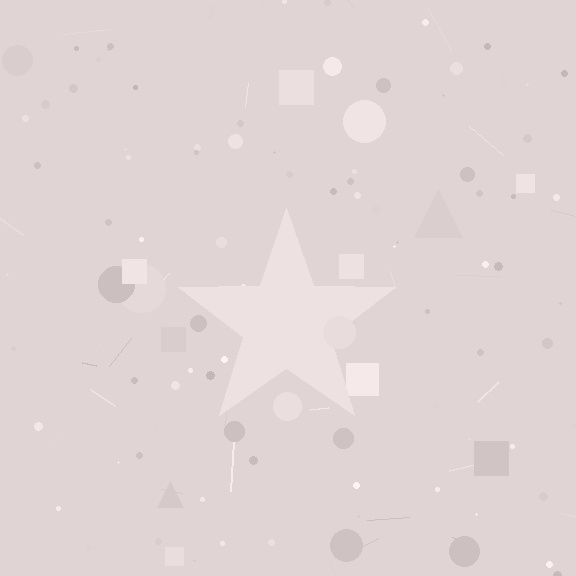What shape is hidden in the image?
A star is hidden in the image.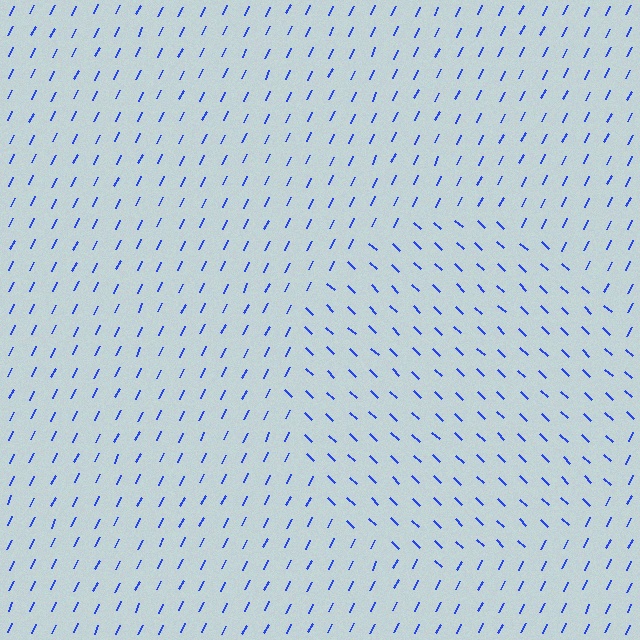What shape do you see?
I see a circle.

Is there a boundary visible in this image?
Yes, there is a texture boundary formed by a change in line orientation.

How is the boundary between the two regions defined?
The boundary is defined purely by a change in line orientation (approximately 73 degrees difference). All lines are the same color and thickness.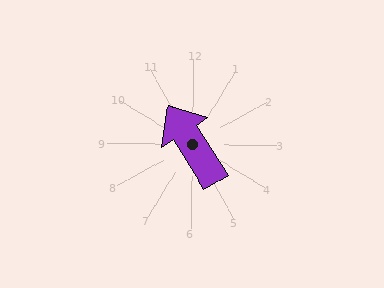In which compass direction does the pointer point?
Northwest.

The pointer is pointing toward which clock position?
Roughly 11 o'clock.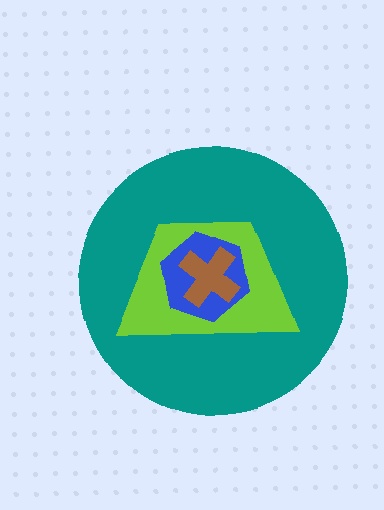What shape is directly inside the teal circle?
The lime trapezoid.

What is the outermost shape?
The teal circle.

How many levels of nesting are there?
4.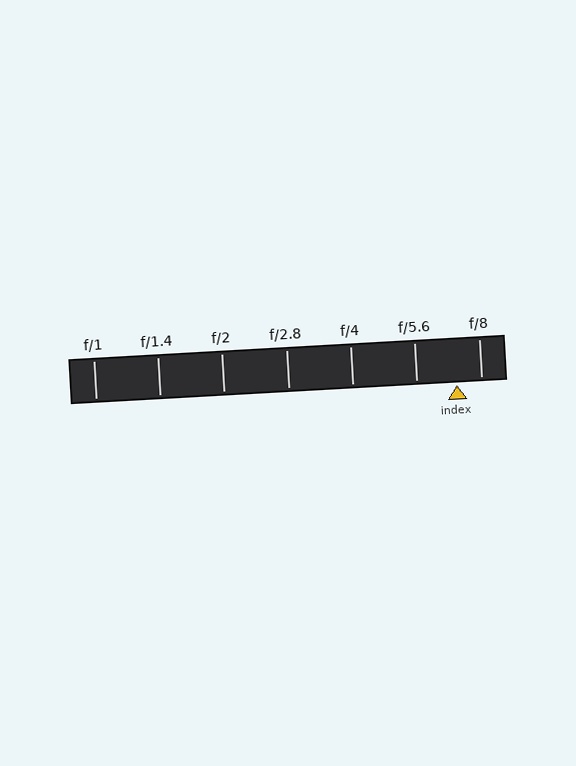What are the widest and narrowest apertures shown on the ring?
The widest aperture shown is f/1 and the narrowest is f/8.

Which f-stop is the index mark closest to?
The index mark is closest to f/8.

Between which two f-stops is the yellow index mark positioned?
The index mark is between f/5.6 and f/8.